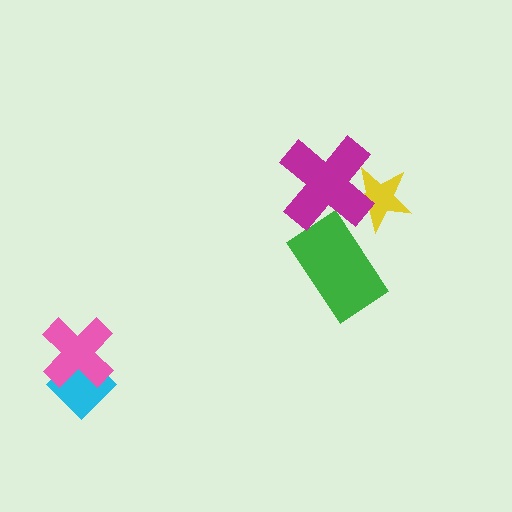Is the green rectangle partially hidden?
Yes, it is partially covered by another shape.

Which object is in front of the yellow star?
The magenta cross is in front of the yellow star.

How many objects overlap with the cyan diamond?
1 object overlaps with the cyan diamond.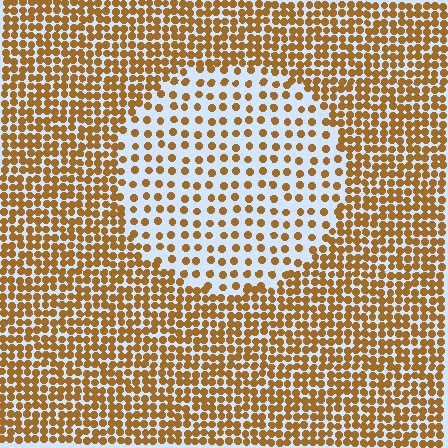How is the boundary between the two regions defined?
The boundary is defined by a change in element density (approximately 2.3x ratio). All elements are the same color, size, and shape.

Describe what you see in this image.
The image contains small brown elements arranged at two different densities. A circle-shaped region is visible where the elements are less densely packed than the surrounding area.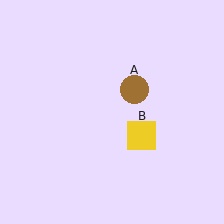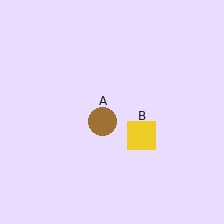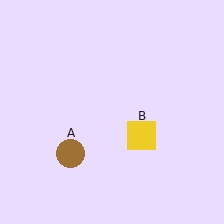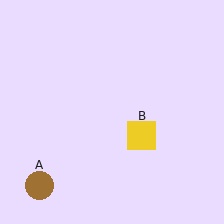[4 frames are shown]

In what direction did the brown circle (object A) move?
The brown circle (object A) moved down and to the left.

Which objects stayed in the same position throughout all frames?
Yellow square (object B) remained stationary.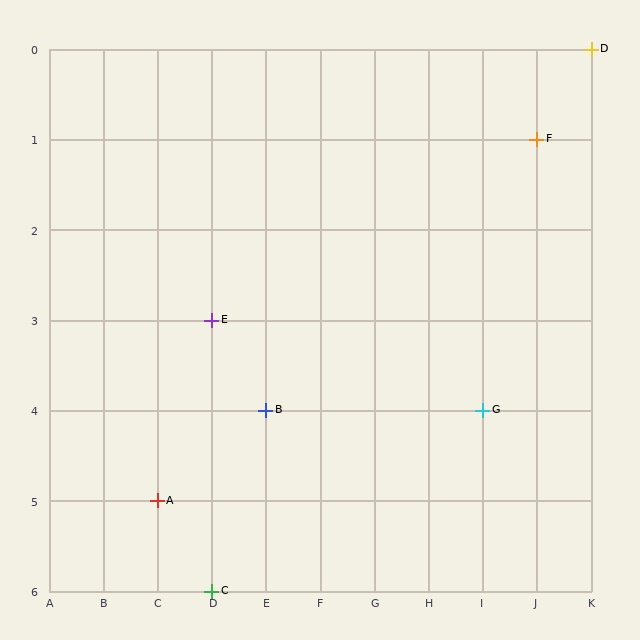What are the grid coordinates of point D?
Point D is at grid coordinates (K, 0).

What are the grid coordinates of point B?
Point B is at grid coordinates (E, 4).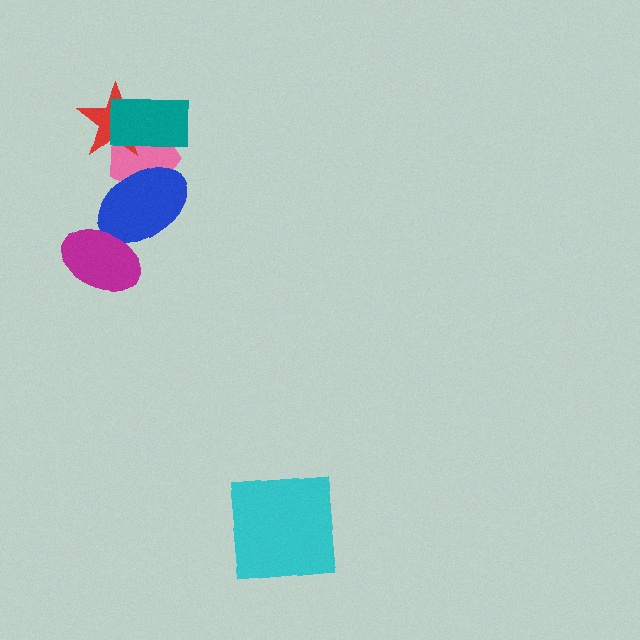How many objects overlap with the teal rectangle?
2 objects overlap with the teal rectangle.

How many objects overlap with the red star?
2 objects overlap with the red star.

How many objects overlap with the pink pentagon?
3 objects overlap with the pink pentagon.